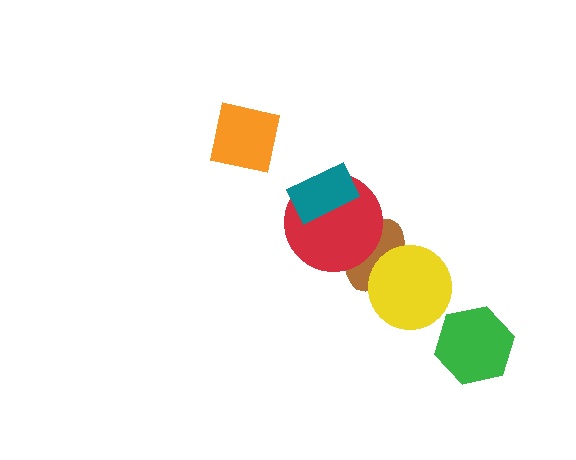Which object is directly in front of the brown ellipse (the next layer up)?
The yellow circle is directly in front of the brown ellipse.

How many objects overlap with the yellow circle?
1 object overlaps with the yellow circle.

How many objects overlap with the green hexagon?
0 objects overlap with the green hexagon.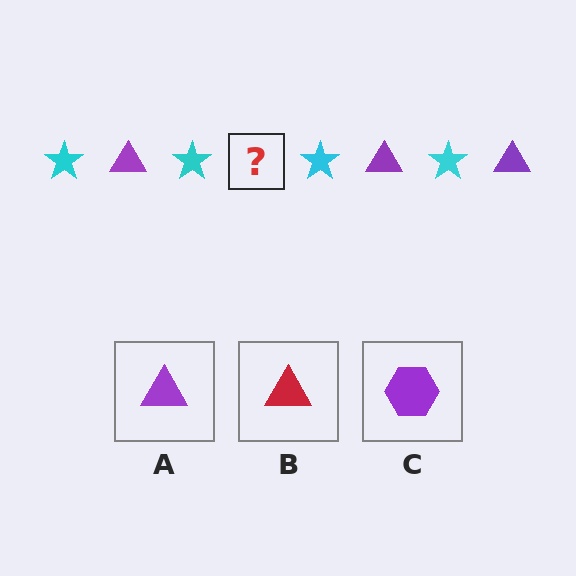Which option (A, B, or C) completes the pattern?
A.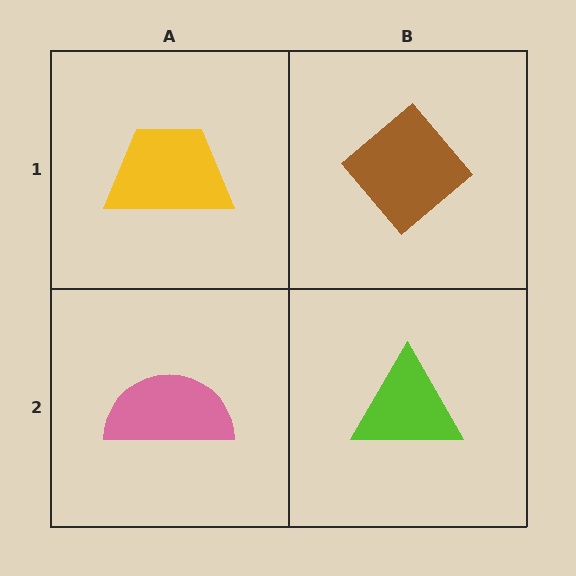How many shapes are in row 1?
2 shapes.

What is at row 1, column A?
A yellow trapezoid.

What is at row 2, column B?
A lime triangle.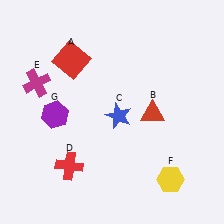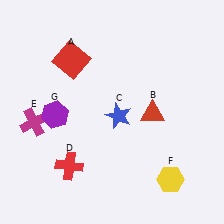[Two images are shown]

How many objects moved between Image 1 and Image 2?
1 object moved between the two images.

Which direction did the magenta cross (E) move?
The magenta cross (E) moved down.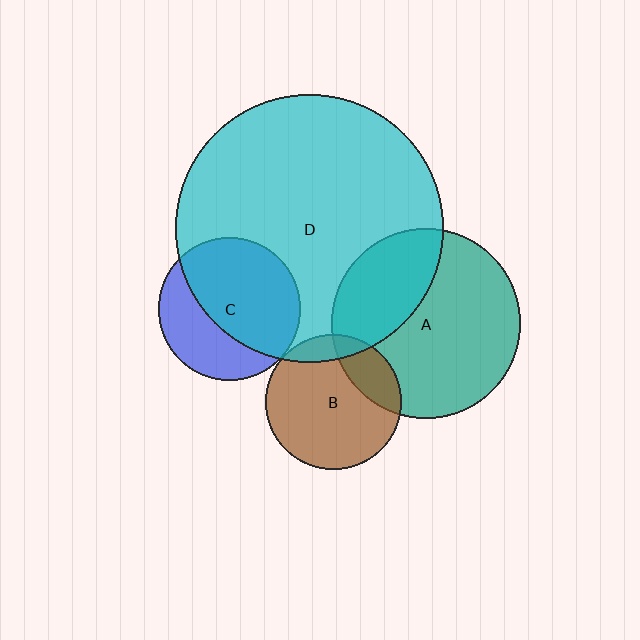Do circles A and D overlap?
Yes.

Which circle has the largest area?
Circle D (cyan).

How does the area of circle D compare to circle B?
Approximately 3.9 times.